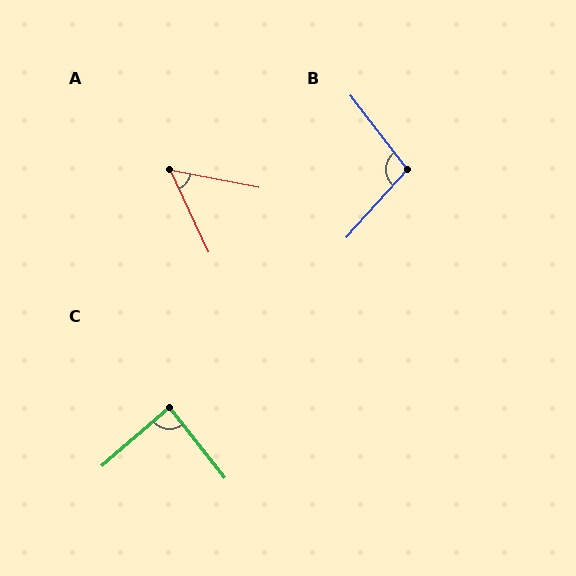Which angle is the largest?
B, at approximately 101 degrees.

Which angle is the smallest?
A, at approximately 54 degrees.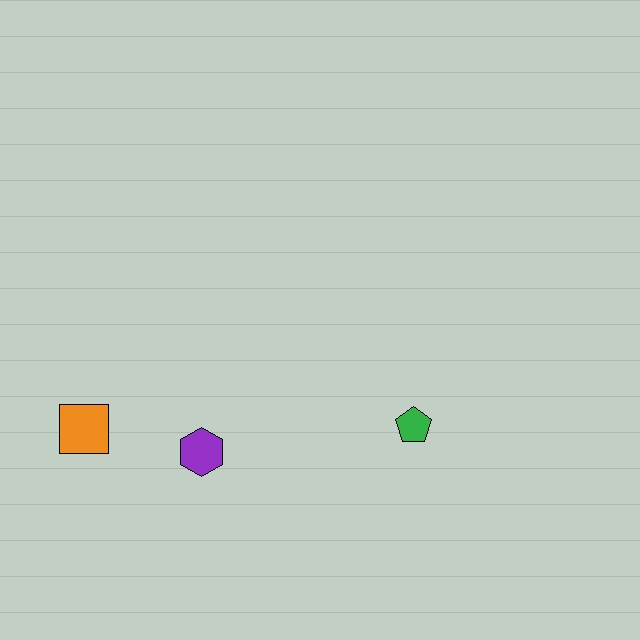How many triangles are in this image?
There are no triangles.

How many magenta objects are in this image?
There are no magenta objects.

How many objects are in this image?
There are 3 objects.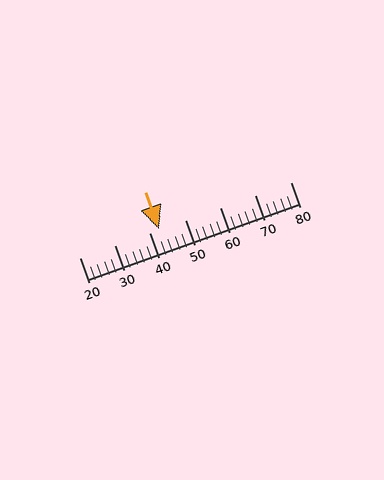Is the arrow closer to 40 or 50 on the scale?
The arrow is closer to 40.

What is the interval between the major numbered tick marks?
The major tick marks are spaced 10 units apart.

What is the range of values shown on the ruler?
The ruler shows values from 20 to 80.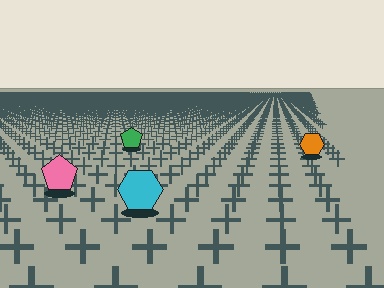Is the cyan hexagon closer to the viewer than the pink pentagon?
Yes. The cyan hexagon is closer — you can tell from the texture gradient: the ground texture is coarser near it.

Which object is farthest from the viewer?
The green pentagon is farthest from the viewer. It appears smaller and the ground texture around it is denser.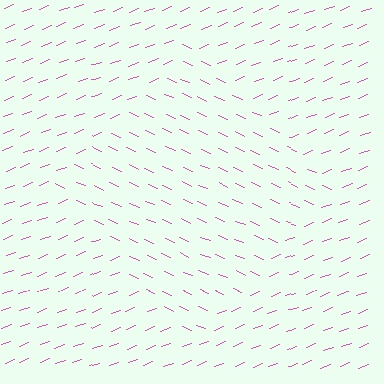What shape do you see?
I see a diamond.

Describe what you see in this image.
The image is filled with small pink line segments. A diamond region in the image has lines oriented differently from the surrounding lines, creating a visible texture boundary.